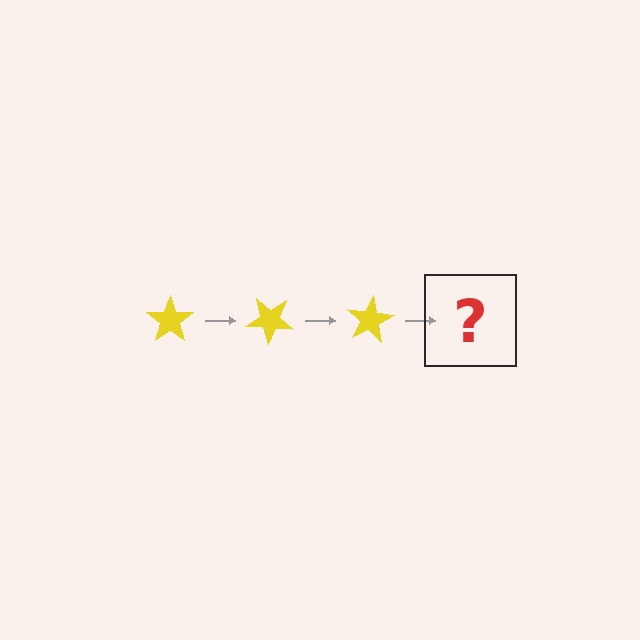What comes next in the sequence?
The next element should be a yellow star rotated 120 degrees.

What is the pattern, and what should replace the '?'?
The pattern is that the star rotates 40 degrees each step. The '?' should be a yellow star rotated 120 degrees.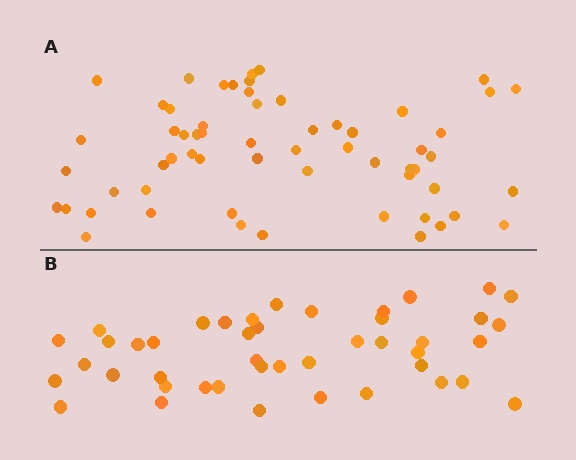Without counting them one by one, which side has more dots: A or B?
Region A (the top region) has more dots.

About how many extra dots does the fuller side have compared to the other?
Region A has approximately 15 more dots than region B.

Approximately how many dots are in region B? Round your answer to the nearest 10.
About 40 dots. (The exact count is 44, which rounds to 40.)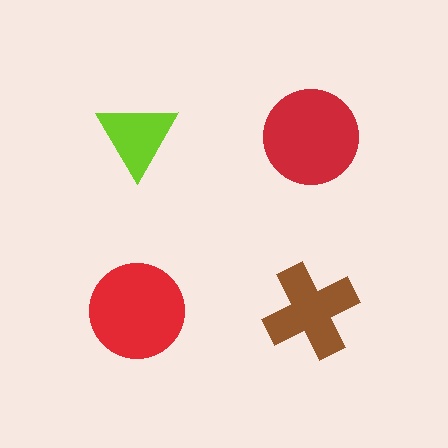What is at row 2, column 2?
A brown cross.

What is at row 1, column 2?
A red circle.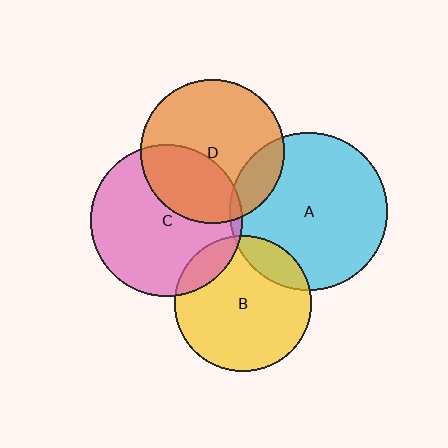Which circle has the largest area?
Circle A (cyan).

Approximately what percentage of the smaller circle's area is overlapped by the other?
Approximately 5%.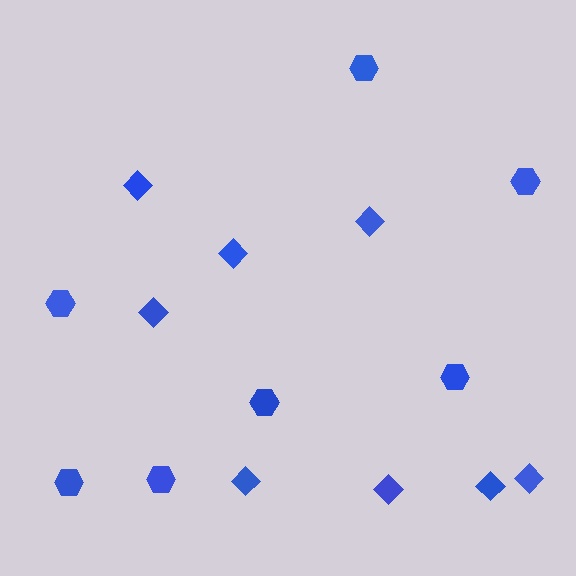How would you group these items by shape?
There are 2 groups: one group of hexagons (7) and one group of diamonds (8).